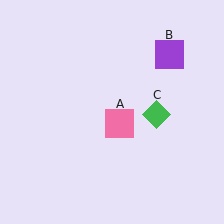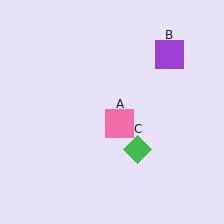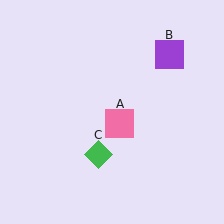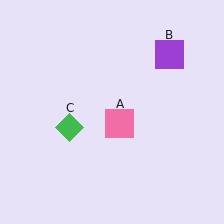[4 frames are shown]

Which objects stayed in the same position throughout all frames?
Pink square (object A) and purple square (object B) remained stationary.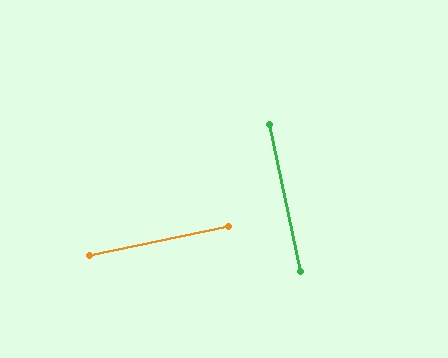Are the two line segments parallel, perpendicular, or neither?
Perpendicular — they meet at approximately 90°.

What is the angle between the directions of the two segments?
Approximately 90 degrees.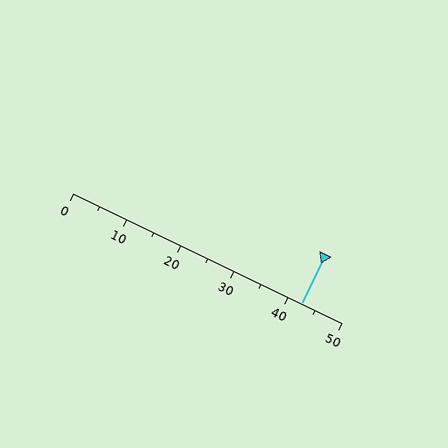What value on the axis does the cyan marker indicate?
The marker indicates approximately 42.5.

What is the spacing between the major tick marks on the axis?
The major ticks are spaced 10 apart.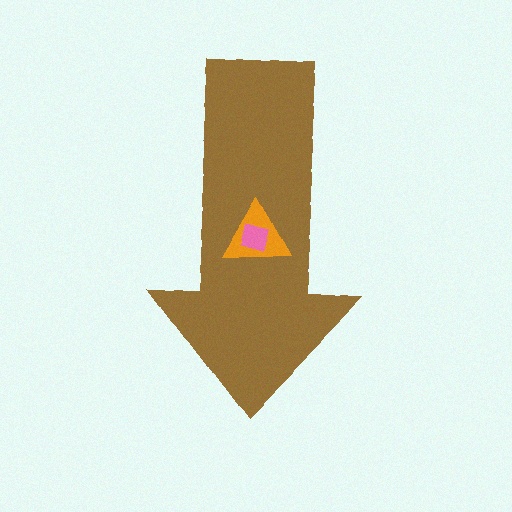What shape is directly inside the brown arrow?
The orange triangle.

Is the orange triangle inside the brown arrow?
Yes.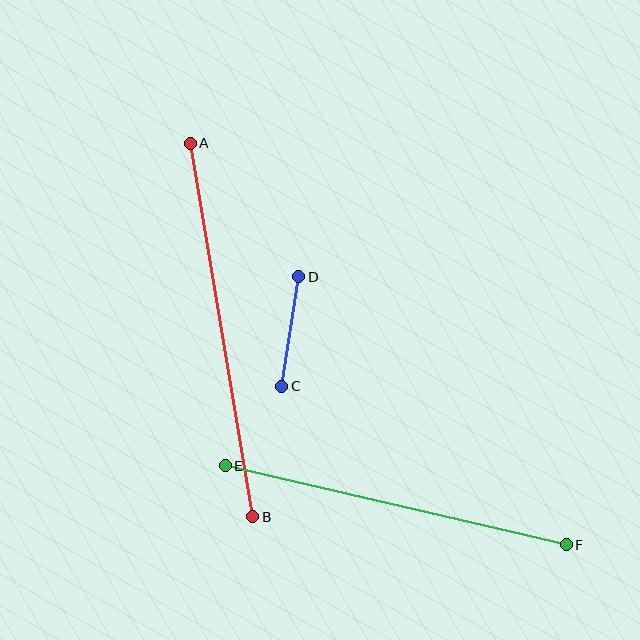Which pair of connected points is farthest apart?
Points A and B are farthest apart.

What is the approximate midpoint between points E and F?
The midpoint is at approximately (396, 505) pixels.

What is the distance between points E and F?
The distance is approximately 350 pixels.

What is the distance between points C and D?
The distance is approximately 111 pixels.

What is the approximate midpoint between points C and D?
The midpoint is at approximately (290, 331) pixels.